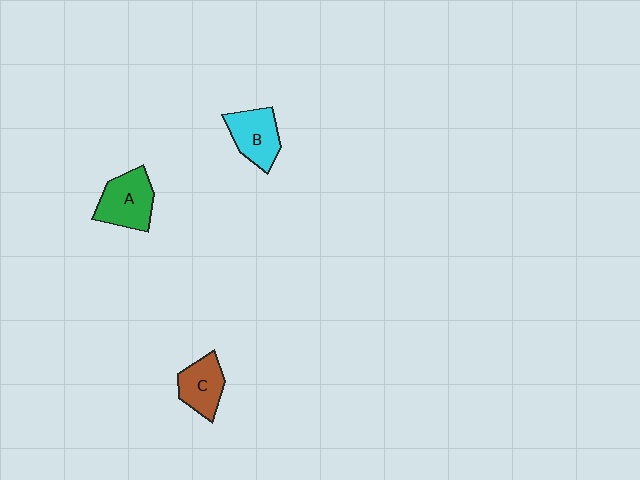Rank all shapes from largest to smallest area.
From largest to smallest: A (green), B (cyan), C (brown).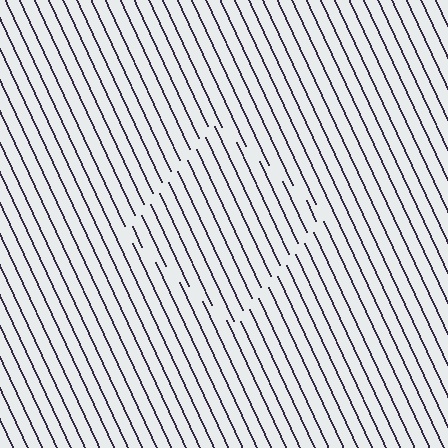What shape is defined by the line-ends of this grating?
An illusory square. The interior of the shape contains the same grating, shifted by half a period — the contour is defined by the phase discontinuity where line-ends from the inner and outer gratings abut.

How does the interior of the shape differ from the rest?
The interior of the shape contains the same grating, shifted by half a period — the contour is defined by the phase discontinuity where line-ends from the inner and outer gratings abut.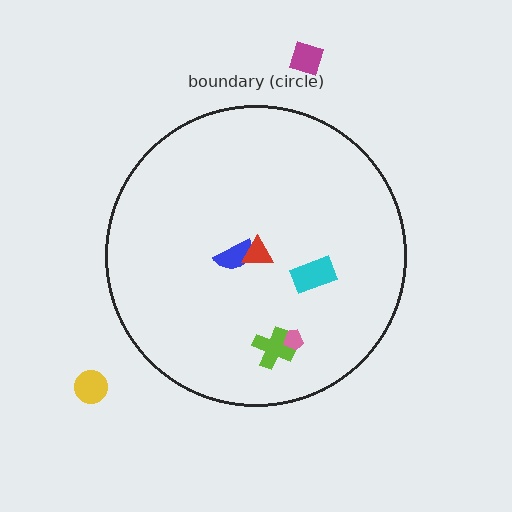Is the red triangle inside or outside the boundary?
Inside.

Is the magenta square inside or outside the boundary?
Outside.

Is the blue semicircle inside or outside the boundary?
Inside.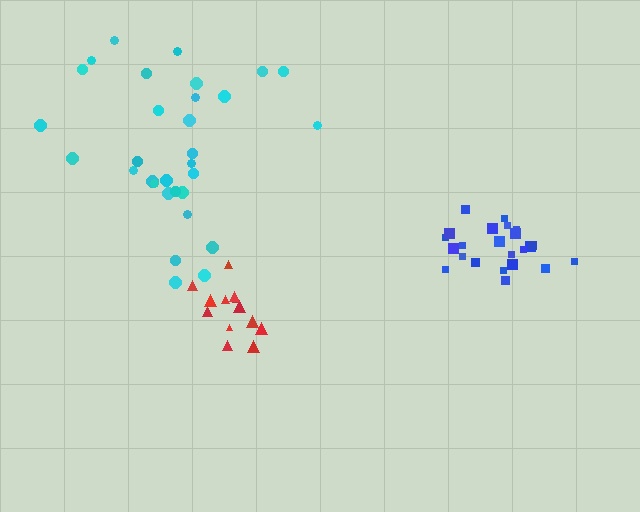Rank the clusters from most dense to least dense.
blue, red, cyan.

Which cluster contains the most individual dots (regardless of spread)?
Cyan (31).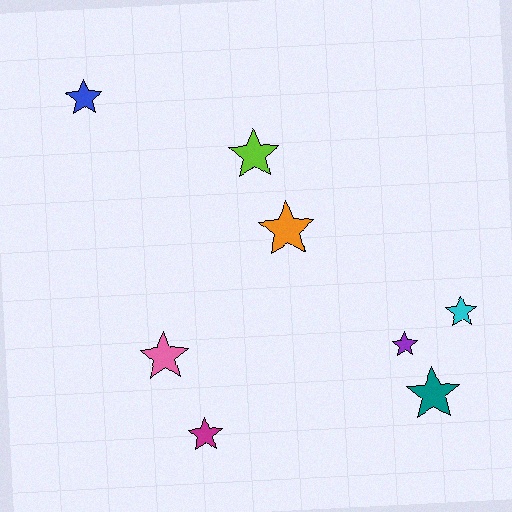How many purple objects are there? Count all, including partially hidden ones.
There is 1 purple object.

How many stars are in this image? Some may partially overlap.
There are 8 stars.